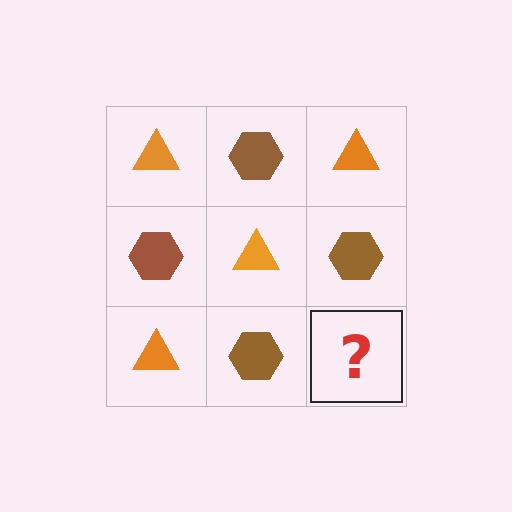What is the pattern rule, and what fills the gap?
The rule is that it alternates orange triangle and brown hexagon in a checkerboard pattern. The gap should be filled with an orange triangle.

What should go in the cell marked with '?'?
The missing cell should contain an orange triangle.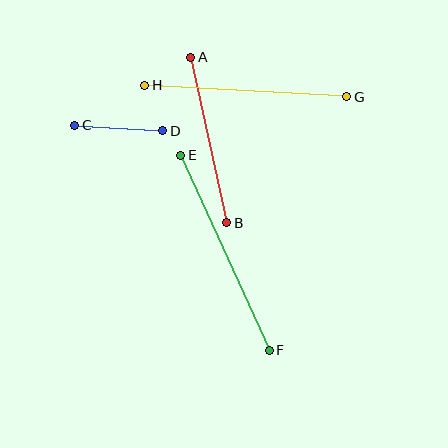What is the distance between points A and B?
The distance is approximately 170 pixels.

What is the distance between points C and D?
The distance is approximately 88 pixels.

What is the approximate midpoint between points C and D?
The midpoint is at approximately (119, 128) pixels.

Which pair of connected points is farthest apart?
Points E and F are farthest apart.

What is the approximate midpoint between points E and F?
The midpoint is at approximately (225, 253) pixels.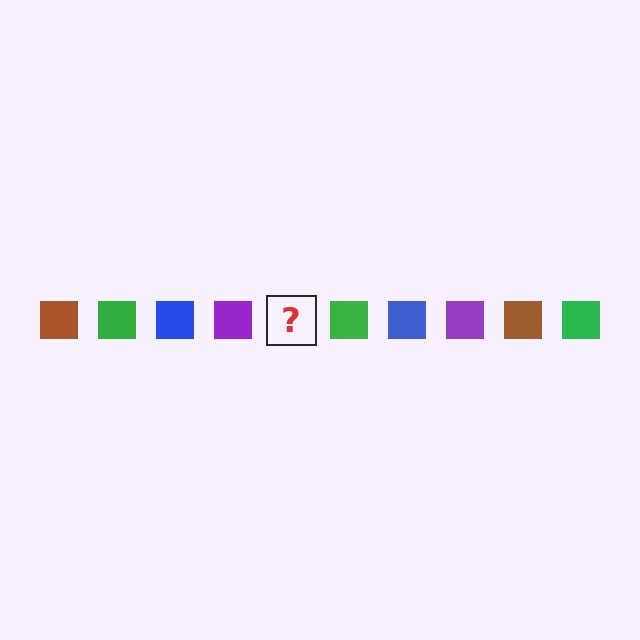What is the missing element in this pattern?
The missing element is a brown square.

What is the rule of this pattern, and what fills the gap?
The rule is that the pattern cycles through brown, green, blue, purple squares. The gap should be filled with a brown square.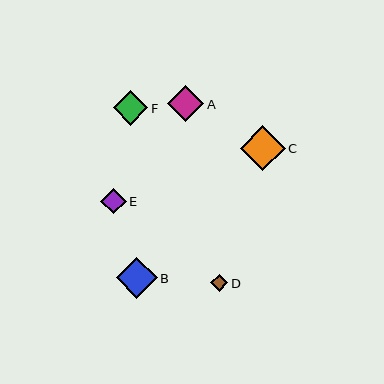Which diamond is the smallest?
Diamond D is the smallest with a size of approximately 17 pixels.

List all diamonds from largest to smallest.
From largest to smallest: C, B, A, F, E, D.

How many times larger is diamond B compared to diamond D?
Diamond B is approximately 2.4 times the size of diamond D.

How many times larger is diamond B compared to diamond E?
Diamond B is approximately 1.6 times the size of diamond E.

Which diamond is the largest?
Diamond C is the largest with a size of approximately 45 pixels.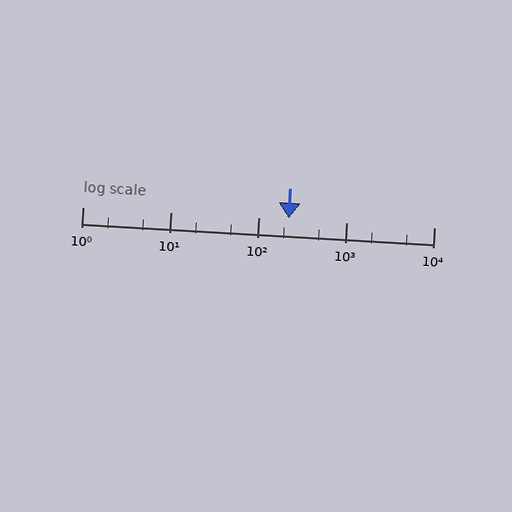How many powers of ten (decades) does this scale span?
The scale spans 4 decades, from 1 to 10000.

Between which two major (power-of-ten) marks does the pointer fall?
The pointer is between 100 and 1000.